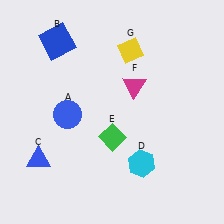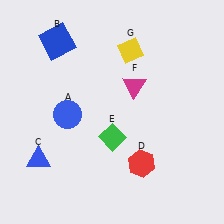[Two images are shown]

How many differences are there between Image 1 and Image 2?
There is 1 difference between the two images.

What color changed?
The hexagon (D) changed from cyan in Image 1 to red in Image 2.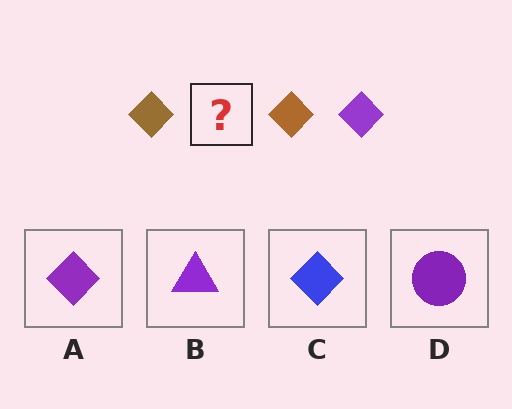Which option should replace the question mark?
Option A.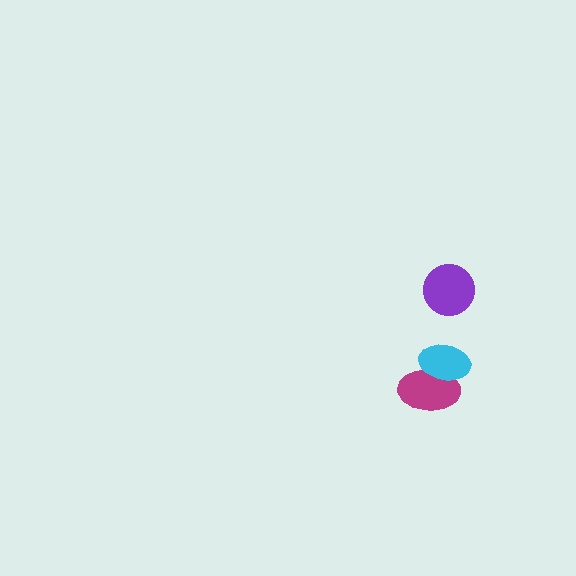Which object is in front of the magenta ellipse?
The cyan ellipse is in front of the magenta ellipse.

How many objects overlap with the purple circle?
0 objects overlap with the purple circle.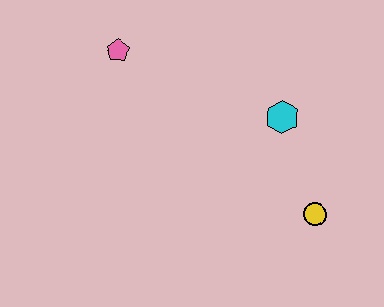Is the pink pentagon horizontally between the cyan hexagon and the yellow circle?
No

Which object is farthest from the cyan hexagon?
The pink pentagon is farthest from the cyan hexagon.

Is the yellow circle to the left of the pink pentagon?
No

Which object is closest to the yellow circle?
The cyan hexagon is closest to the yellow circle.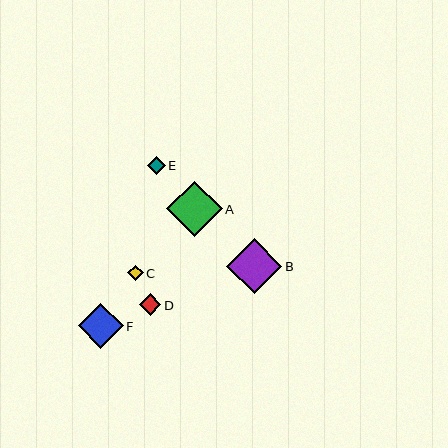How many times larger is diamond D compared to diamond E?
Diamond D is approximately 1.2 times the size of diamond E.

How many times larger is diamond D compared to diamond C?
Diamond D is approximately 1.4 times the size of diamond C.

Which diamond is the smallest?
Diamond C is the smallest with a size of approximately 15 pixels.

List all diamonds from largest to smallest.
From largest to smallest: B, A, F, D, E, C.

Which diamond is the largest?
Diamond B is the largest with a size of approximately 56 pixels.